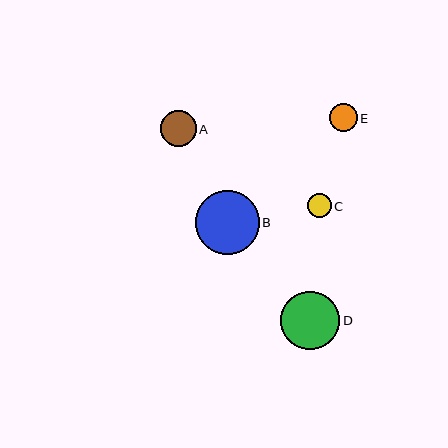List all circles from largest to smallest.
From largest to smallest: B, D, A, E, C.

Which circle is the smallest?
Circle C is the smallest with a size of approximately 24 pixels.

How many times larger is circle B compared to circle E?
Circle B is approximately 2.3 times the size of circle E.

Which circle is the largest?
Circle B is the largest with a size of approximately 64 pixels.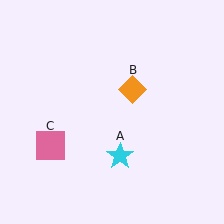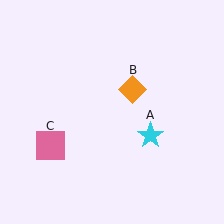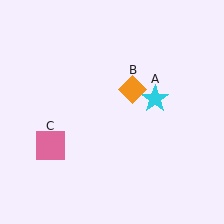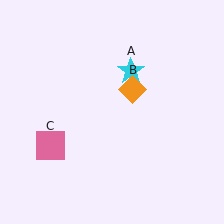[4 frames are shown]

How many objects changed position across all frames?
1 object changed position: cyan star (object A).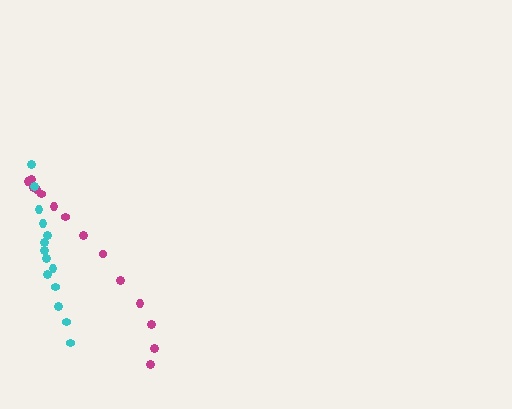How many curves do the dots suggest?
There are 2 distinct paths.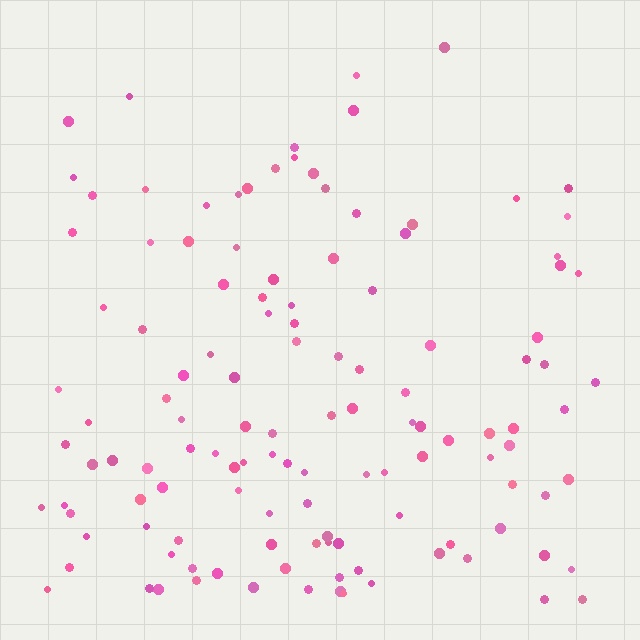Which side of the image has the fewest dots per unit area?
The top.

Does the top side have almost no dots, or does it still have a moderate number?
Still a moderate number, just noticeably fewer than the bottom.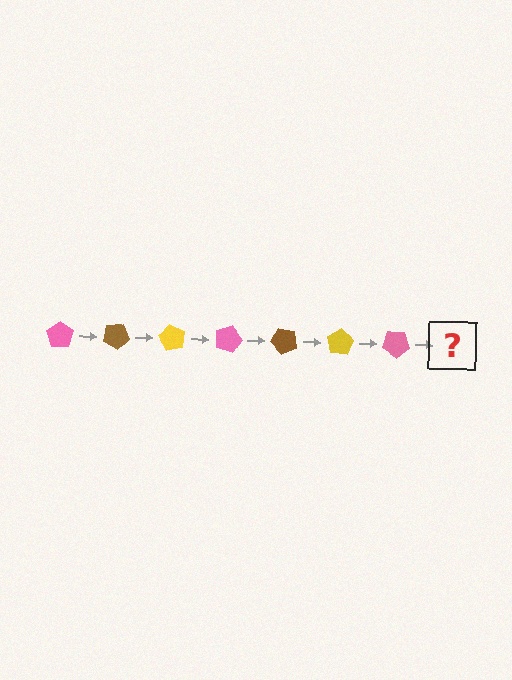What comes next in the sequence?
The next element should be a brown pentagon, rotated 210 degrees from the start.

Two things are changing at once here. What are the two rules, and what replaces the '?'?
The two rules are that it rotates 30 degrees each step and the color cycles through pink, brown, and yellow. The '?' should be a brown pentagon, rotated 210 degrees from the start.